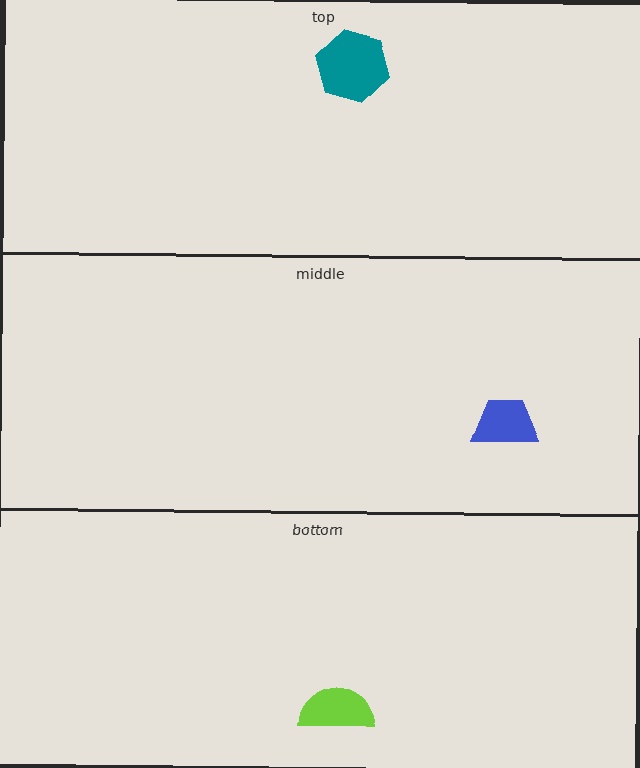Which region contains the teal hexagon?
The top region.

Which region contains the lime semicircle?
The bottom region.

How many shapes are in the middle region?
1.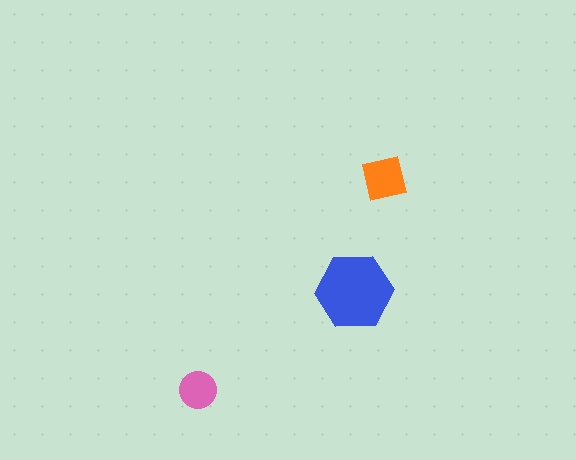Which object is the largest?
The blue hexagon.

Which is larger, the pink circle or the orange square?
The orange square.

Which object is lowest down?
The pink circle is bottommost.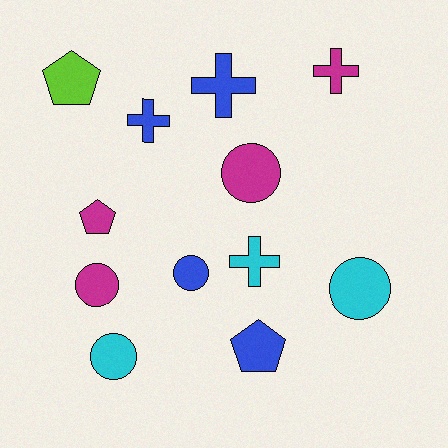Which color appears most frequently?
Magenta, with 4 objects.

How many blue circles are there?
There is 1 blue circle.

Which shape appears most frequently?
Circle, with 5 objects.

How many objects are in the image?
There are 12 objects.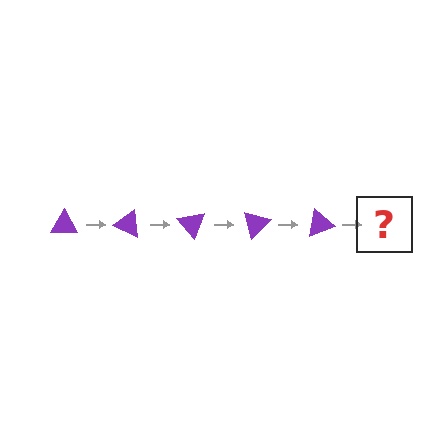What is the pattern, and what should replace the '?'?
The pattern is that the triangle rotates 25 degrees each step. The '?' should be a purple triangle rotated 125 degrees.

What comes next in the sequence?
The next element should be a purple triangle rotated 125 degrees.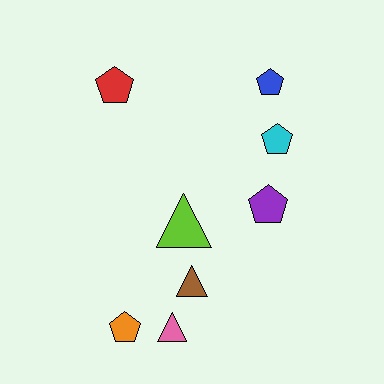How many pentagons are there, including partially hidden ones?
There are 5 pentagons.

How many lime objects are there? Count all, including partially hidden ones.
There is 1 lime object.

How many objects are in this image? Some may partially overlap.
There are 8 objects.